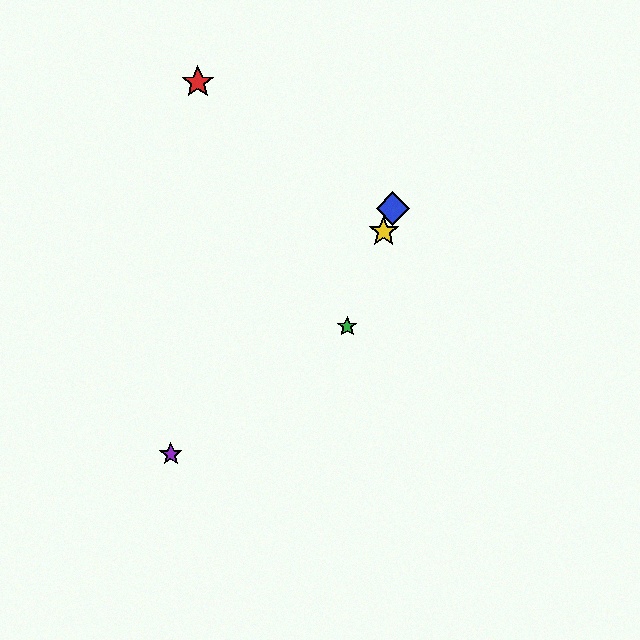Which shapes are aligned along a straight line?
The blue diamond, the green star, the yellow star are aligned along a straight line.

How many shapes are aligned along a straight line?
3 shapes (the blue diamond, the green star, the yellow star) are aligned along a straight line.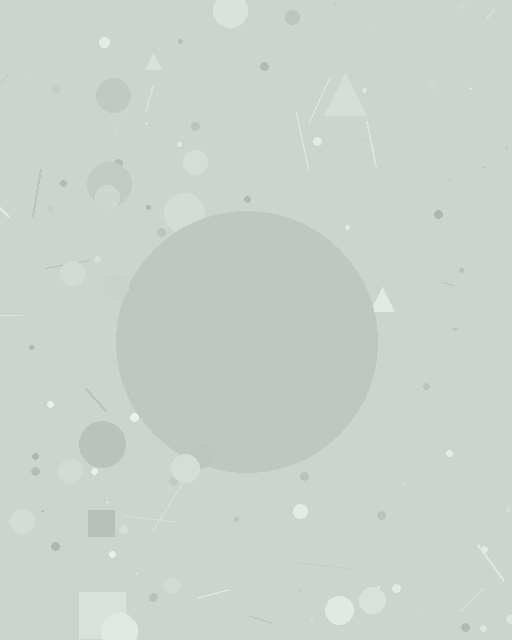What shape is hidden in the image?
A circle is hidden in the image.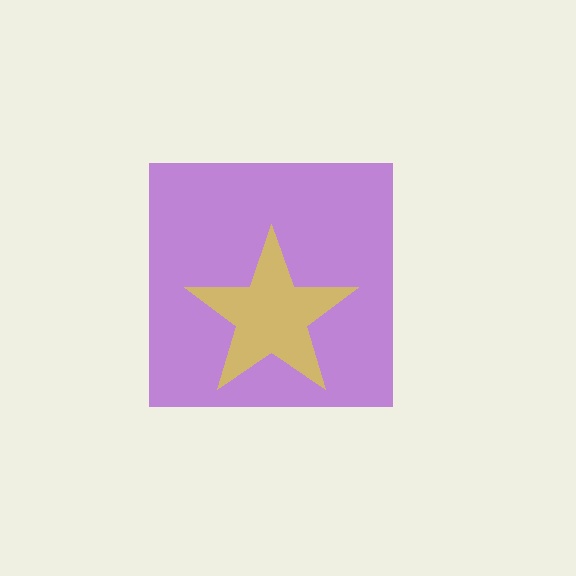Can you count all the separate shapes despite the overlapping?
Yes, there are 2 separate shapes.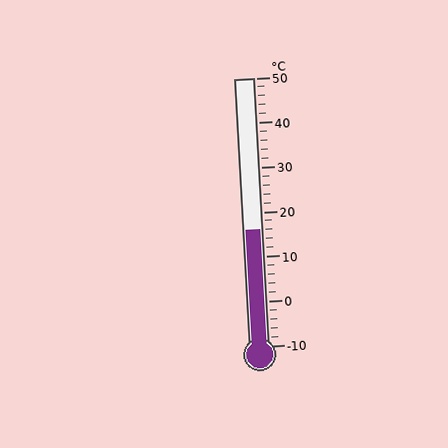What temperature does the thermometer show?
The thermometer shows approximately 16°C.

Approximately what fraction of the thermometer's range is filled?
The thermometer is filled to approximately 45% of its range.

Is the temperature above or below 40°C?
The temperature is below 40°C.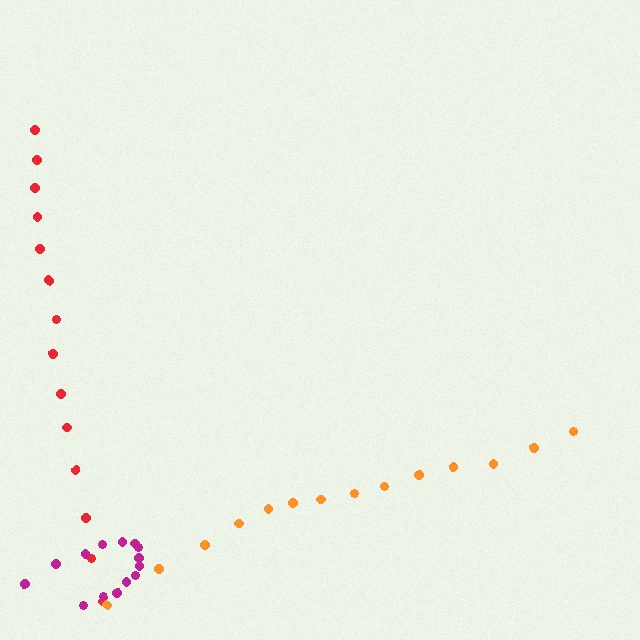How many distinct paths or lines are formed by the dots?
There are 3 distinct paths.